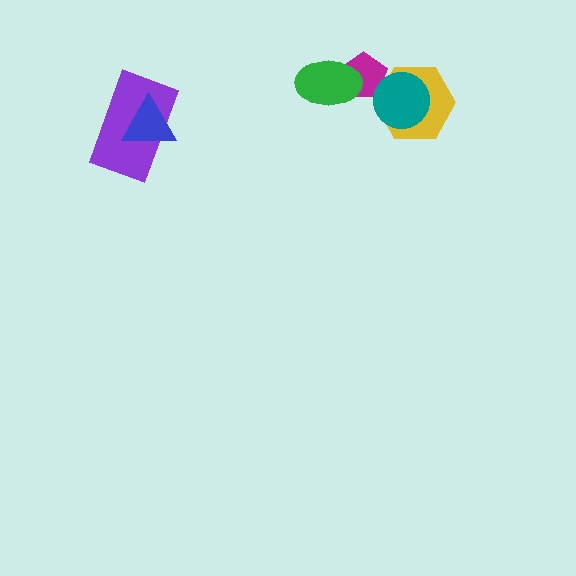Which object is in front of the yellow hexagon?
The teal circle is in front of the yellow hexagon.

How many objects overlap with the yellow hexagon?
2 objects overlap with the yellow hexagon.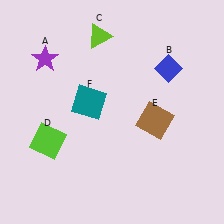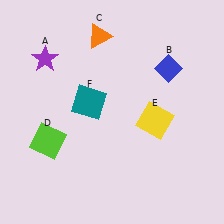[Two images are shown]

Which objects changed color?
C changed from lime to orange. E changed from brown to yellow.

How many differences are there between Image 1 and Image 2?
There are 2 differences between the two images.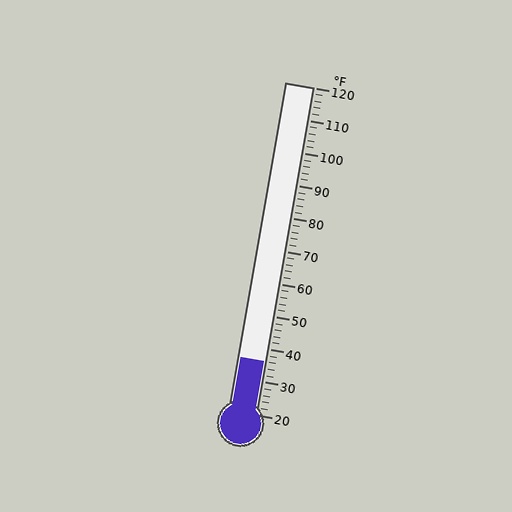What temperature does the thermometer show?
The thermometer shows approximately 36°F.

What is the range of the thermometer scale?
The thermometer scale ranges from 20°F to 120°F.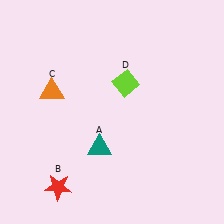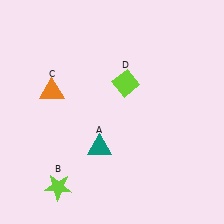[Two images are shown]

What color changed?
The star (B) changed from red in Image 1 to lime in Image 2.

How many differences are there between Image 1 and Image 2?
There is 1 difference between the two images.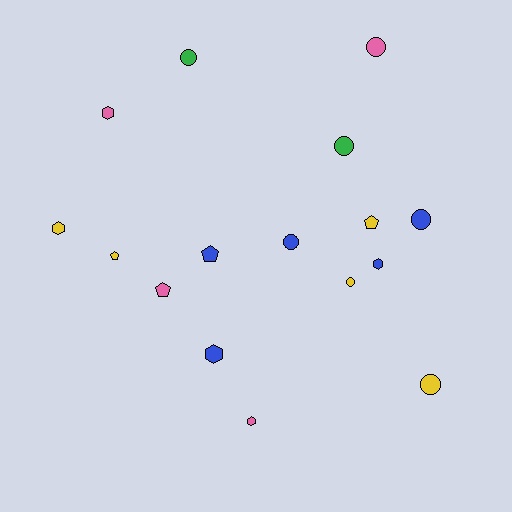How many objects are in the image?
There are 16 objects.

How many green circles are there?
There are 2 green circles.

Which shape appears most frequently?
Circle, with 7 objects.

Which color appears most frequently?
Blue, with 5 objects.